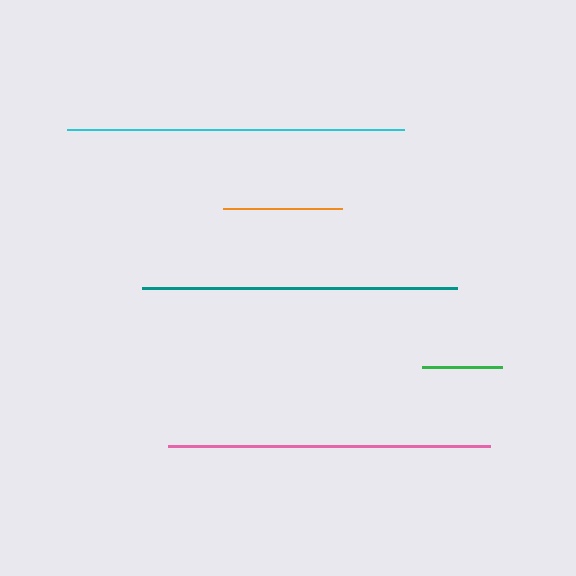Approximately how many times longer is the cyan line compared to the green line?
The cyan line is approximately 4.2 times the length of the green line.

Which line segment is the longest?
The cyan line is the longest at approximately 338 pixels.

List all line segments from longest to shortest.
From longest to shortest: cyan, pink, teal, orange, green.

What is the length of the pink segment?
The pink segment is approximately 323 pixels long.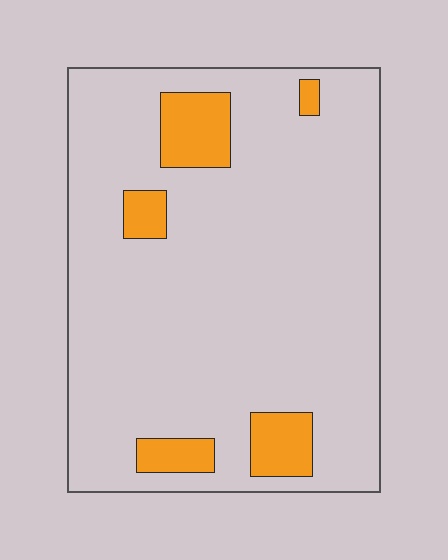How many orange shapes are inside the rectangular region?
5.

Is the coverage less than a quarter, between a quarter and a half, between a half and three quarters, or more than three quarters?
Less than a quarter.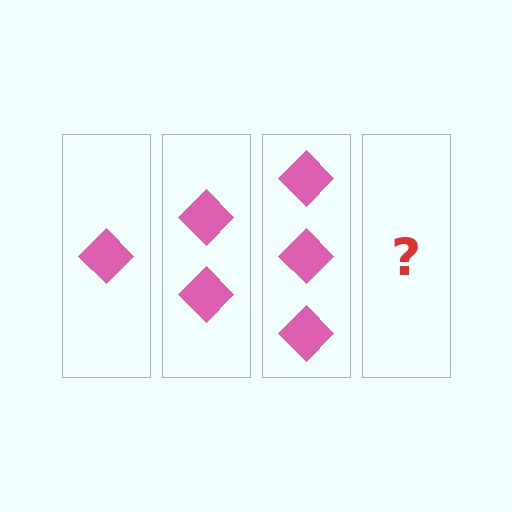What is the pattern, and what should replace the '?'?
The pattern is that each step adds one more diamond. The '?' should be 4 diamonds.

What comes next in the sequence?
The next element should be 4 diamonds.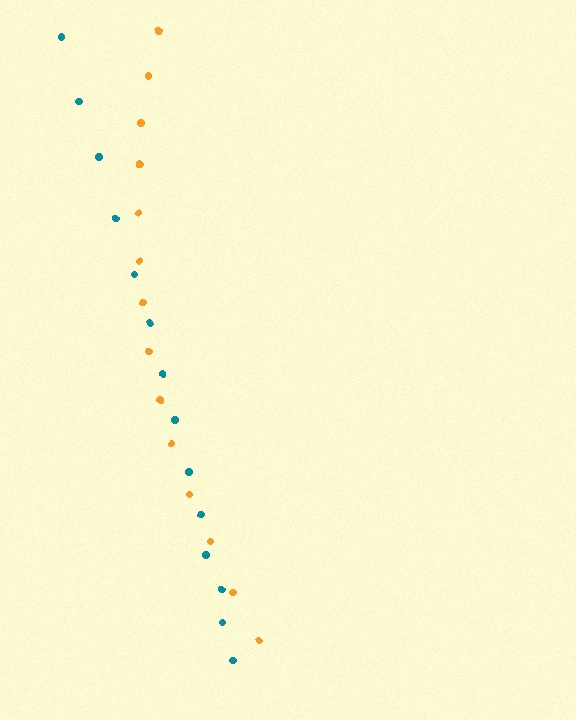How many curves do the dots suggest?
There are 2 distinct paths.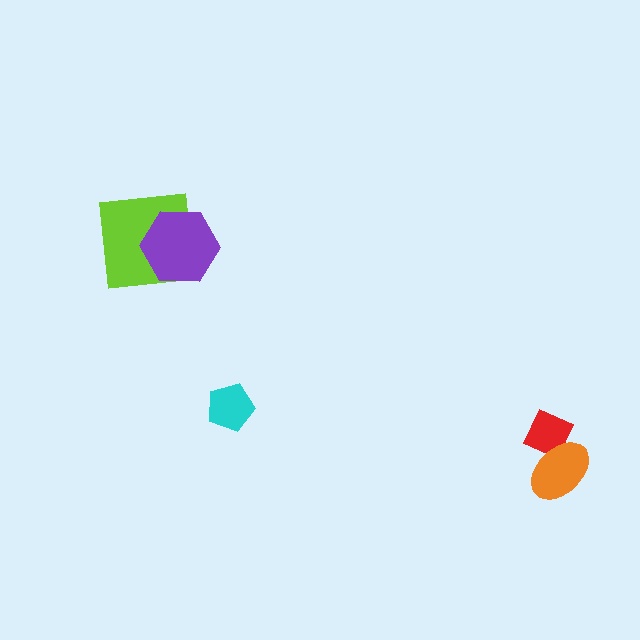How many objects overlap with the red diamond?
1 object overlaps with the red diamond.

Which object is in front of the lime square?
The purple hexagon is in front of the lime square.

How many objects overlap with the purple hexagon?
1 object overlaps with the purple hexagon.